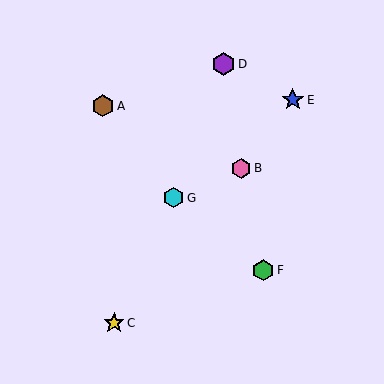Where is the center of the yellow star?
The center of the yellow star is at (114, 323).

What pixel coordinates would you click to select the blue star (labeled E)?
Click at (293, 100) to select the blue star E.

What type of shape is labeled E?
Shape E is a blue star.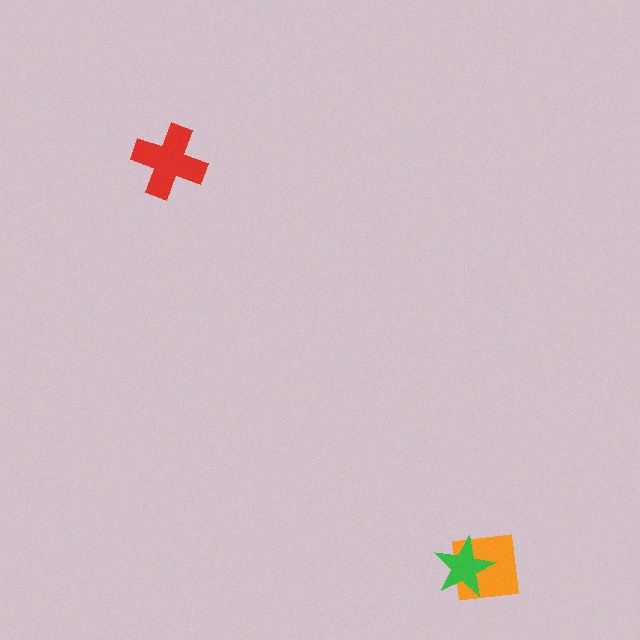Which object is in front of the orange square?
The green star is in front of the orange square.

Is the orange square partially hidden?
Yes, it is partially covered by another shape.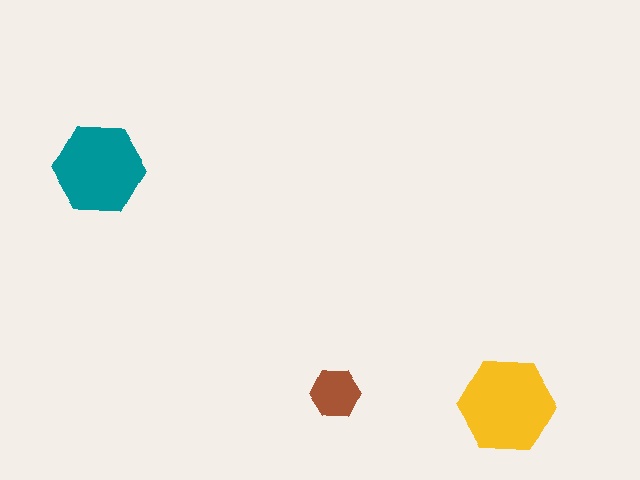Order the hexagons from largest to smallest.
the yellow one, the teal one, the brown one.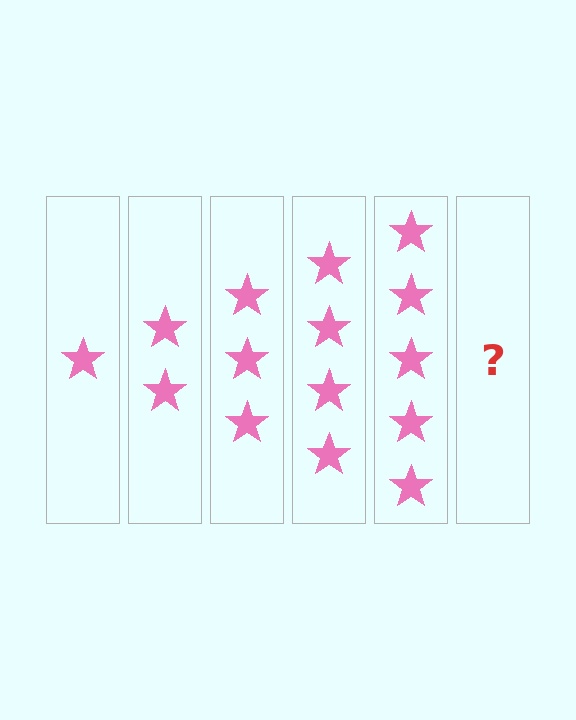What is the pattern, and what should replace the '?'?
The pattern is that each step adds one more star. The '?' should be 6 stars.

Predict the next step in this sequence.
The next step is 6 stars.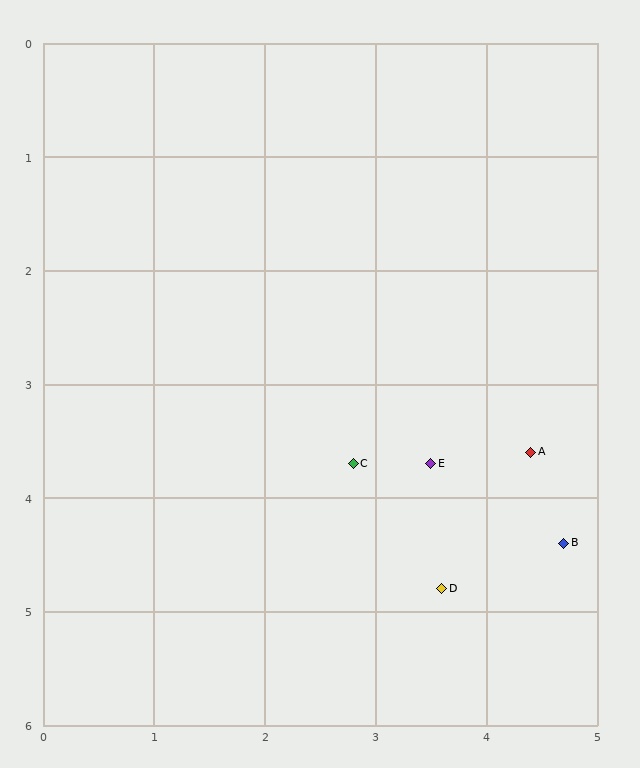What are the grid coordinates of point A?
Point A is at approximately (4.4, 3.6).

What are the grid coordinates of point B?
Point B is at approximately (4.7, 4.4).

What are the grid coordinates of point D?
Point D is at approximately (3.6, 4.8).